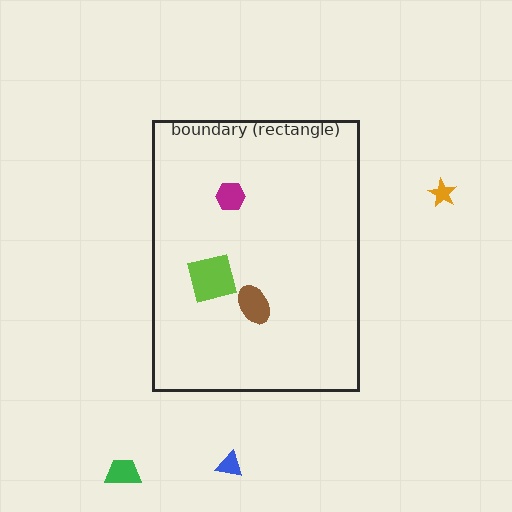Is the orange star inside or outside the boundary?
Outside.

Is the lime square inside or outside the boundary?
Inside.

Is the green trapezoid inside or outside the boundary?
Outside.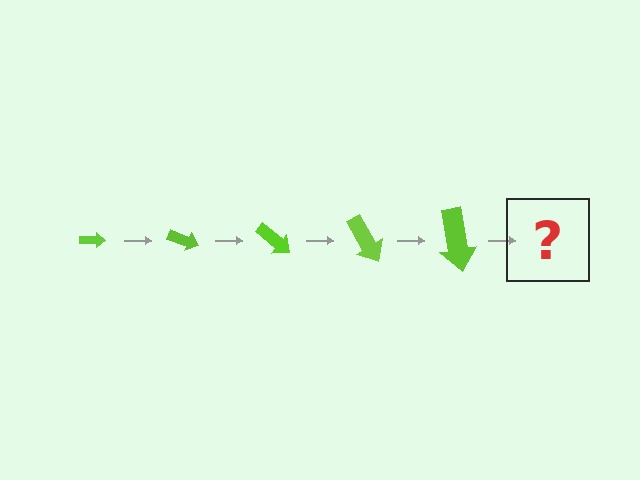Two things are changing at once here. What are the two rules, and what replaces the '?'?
The two rules are that the arrow grows larger each step and it rotates 20 degrees each step. The '?' should be an arrow, larger than the previous one and rotated 100 degrees from the start.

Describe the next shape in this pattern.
It should be an arrow, larger than the previous one and rotated 100 degrees from the start.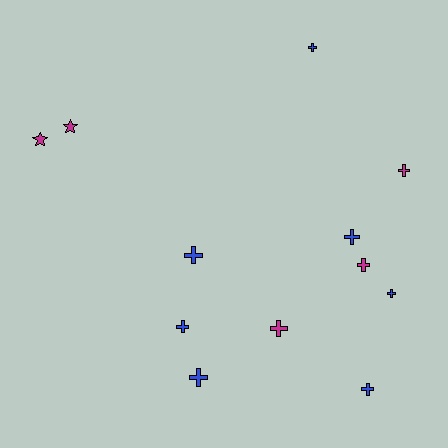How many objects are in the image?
There are 12 objects.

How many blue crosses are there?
There are 7 blue crosses.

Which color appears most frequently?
Blue, with 7 objects.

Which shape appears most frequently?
Cross, with 10 objects.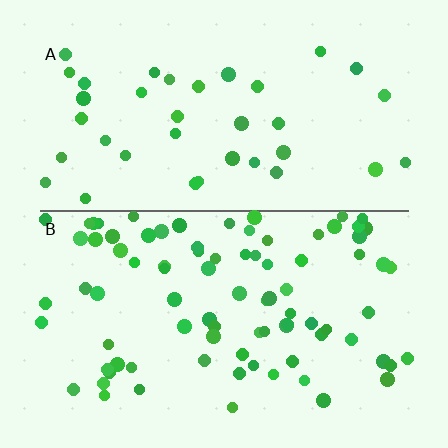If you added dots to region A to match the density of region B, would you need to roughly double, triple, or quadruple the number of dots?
Approximately double.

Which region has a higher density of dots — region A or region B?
B (the bottom).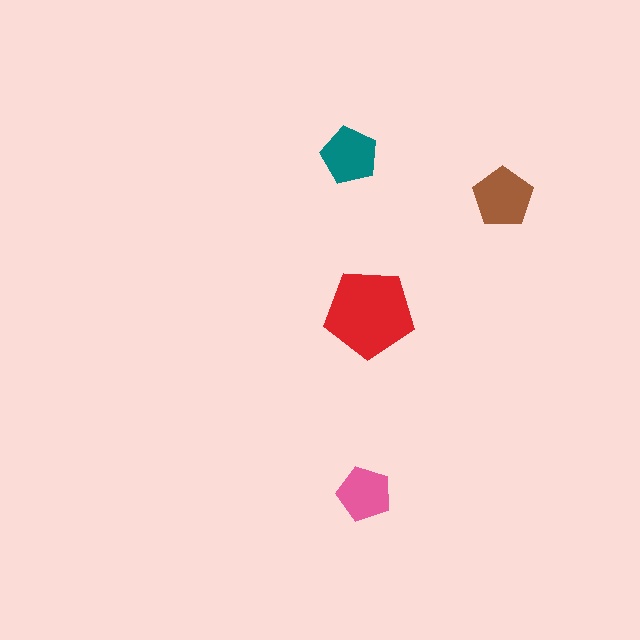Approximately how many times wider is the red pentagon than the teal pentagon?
About 1.5 times wider.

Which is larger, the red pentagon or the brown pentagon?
The red one.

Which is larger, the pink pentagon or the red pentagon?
The red one.